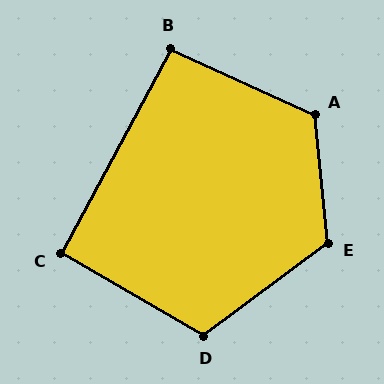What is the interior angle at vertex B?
Approximately 94 degrees (approximately right).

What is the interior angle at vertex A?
Approximately 121 degrees (obtuse).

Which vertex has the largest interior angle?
E, at approximately 121 degrees.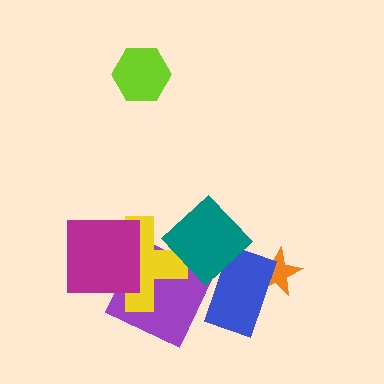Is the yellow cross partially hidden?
Yes, it is partially covered by another shape.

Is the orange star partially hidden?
Yes, it is partially covered by another shape.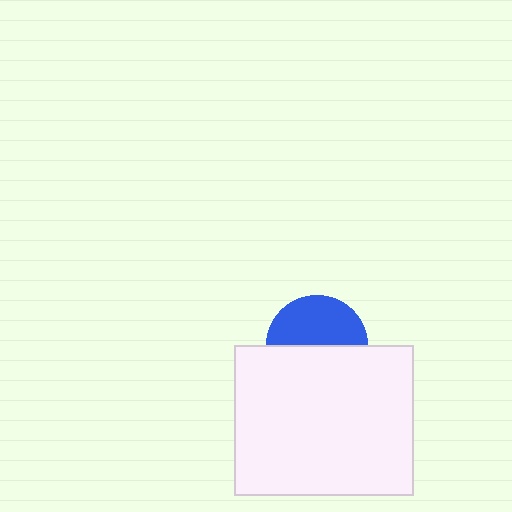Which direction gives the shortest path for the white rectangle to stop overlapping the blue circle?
Moving down gives the shortest separation.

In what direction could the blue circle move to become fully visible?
The blue circle could move up. That would shift it out from behind the white rectangle entirely.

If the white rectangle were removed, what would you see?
You would see the complete blue circle.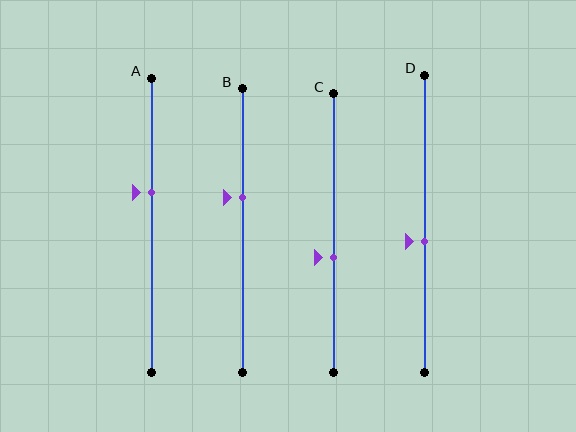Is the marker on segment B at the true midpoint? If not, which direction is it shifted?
No, the marker on segment B is shifted upward by about 12% of the segment length.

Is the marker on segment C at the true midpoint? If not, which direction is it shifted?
No, the marker on segment C is shifted downward by about 9% of the segment length.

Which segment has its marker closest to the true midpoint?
Segment D has its marker closest to the true midpoint.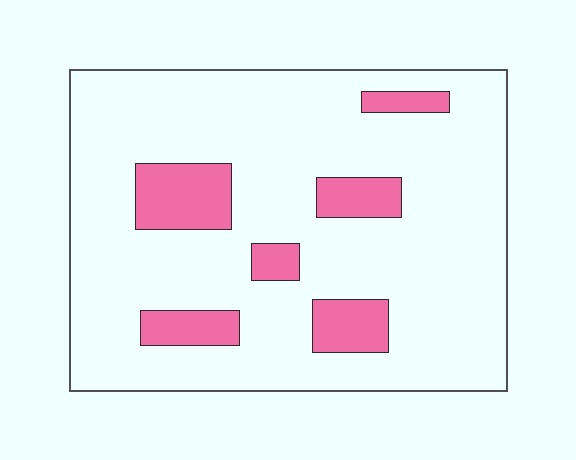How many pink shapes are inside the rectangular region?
6.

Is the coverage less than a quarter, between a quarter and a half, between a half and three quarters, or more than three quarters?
Less than a quarter.